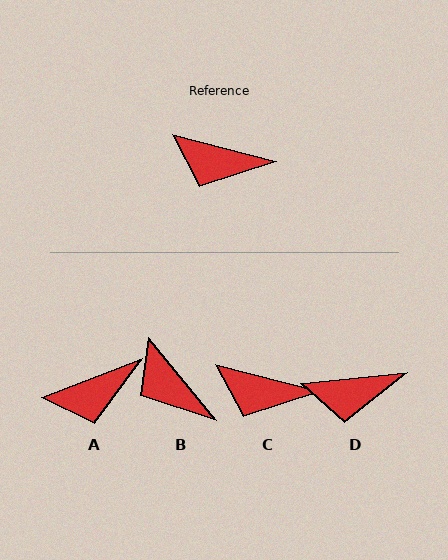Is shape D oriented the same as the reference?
No, it is off by about 21 degrees.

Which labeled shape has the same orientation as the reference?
C.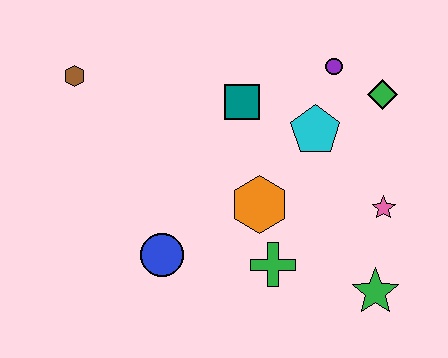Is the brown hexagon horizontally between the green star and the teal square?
No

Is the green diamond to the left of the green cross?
No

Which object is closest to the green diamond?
The purple circle is closest to the green diamond.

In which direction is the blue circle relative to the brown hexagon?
The blue circle is below the brown hexagon.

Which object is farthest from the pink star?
The brown hexagon is farthest from the pink star.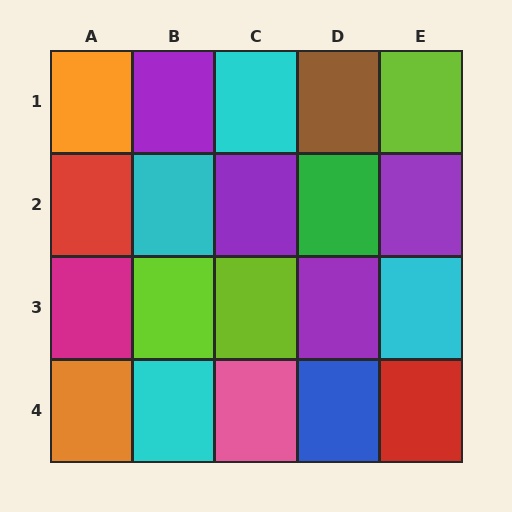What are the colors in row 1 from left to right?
Orange, purple, cyan, brown, lime.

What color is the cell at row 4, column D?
Blue.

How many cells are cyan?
4 cells are cyan.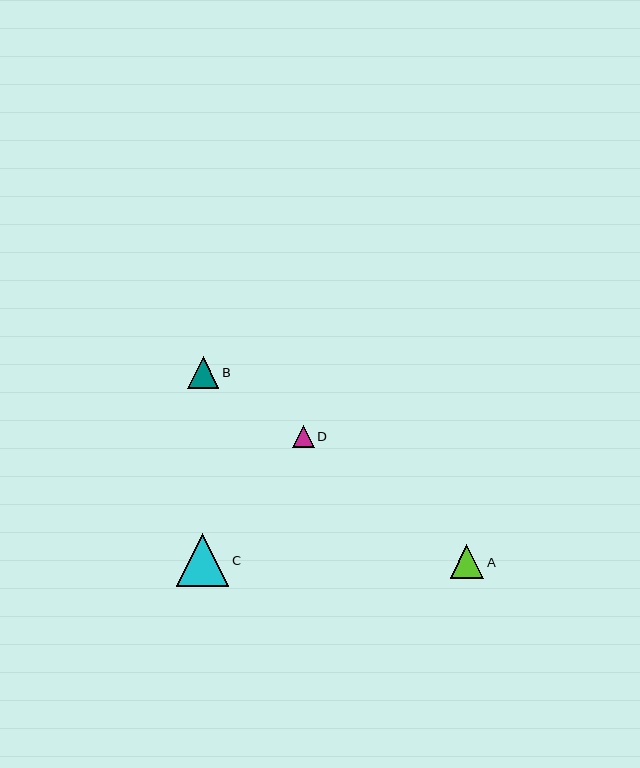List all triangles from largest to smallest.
From largest to smallest: C, A, B, D.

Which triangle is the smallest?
Triangle D is the smallest with a size of approximately 22 pixels.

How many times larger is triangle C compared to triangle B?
Triangle C is approximately 1.7 times the size of triangle B.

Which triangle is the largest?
Triangle C is the largest with a size of approximately 53 pixels.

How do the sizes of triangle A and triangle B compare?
Triangle A and triangle B are approximately the same size.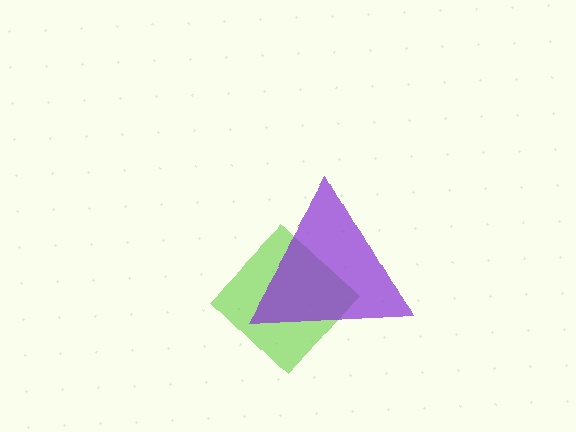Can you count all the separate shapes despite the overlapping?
Yes, there are 2 separate shapes.